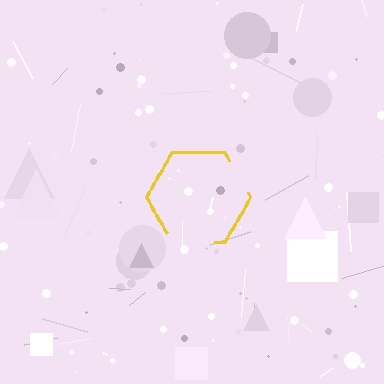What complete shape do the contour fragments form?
The contour fragments form a hexagon.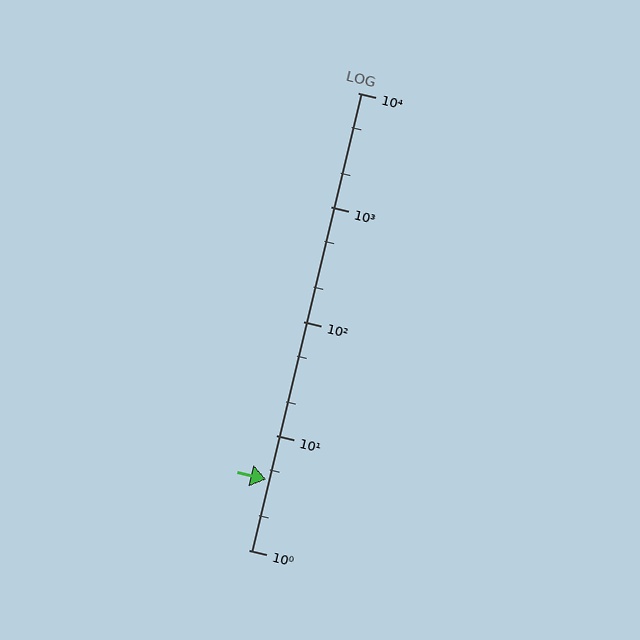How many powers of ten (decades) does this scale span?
The scale spans 4 decades, from 1 to 10000.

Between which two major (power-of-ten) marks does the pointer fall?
The pointer is between 1 and 10.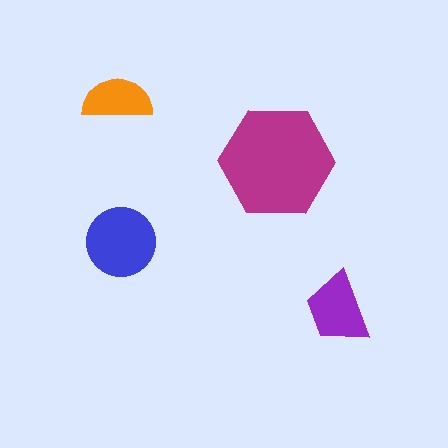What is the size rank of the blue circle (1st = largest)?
2nd.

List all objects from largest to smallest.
The magenta hexagon, the blue circle, the purple trapezoid, the orange semicircle.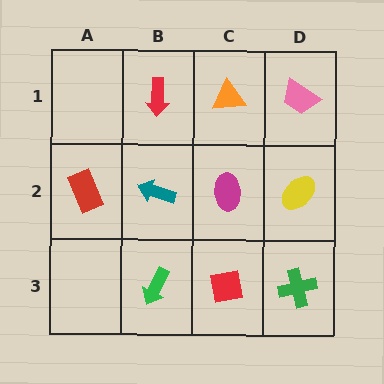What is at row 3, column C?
A red square.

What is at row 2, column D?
A yellow ellipse.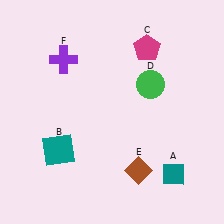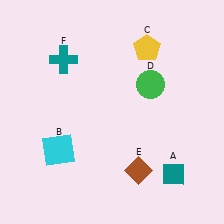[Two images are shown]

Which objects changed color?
B changed from teal to cyan. C changed from magenta to yellow. F changed from purple to teal.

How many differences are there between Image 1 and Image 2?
There are 3 differences between the two images.